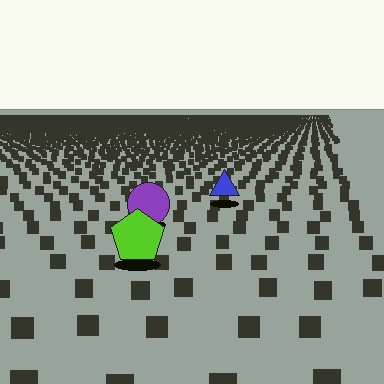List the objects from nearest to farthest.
From nearest to farthest: the lime pentagon, the purple circle, the blue triangle.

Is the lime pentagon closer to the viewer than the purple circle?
Yes. The lime pentagon is closer — you can tell from the texture gradient: the ground texture is coarser near it.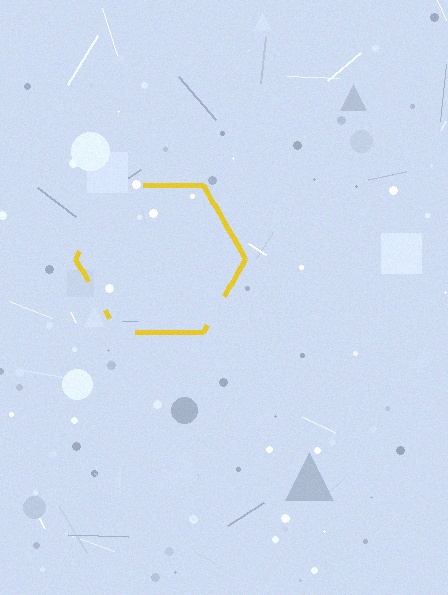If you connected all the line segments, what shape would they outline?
They would outline a hexagon.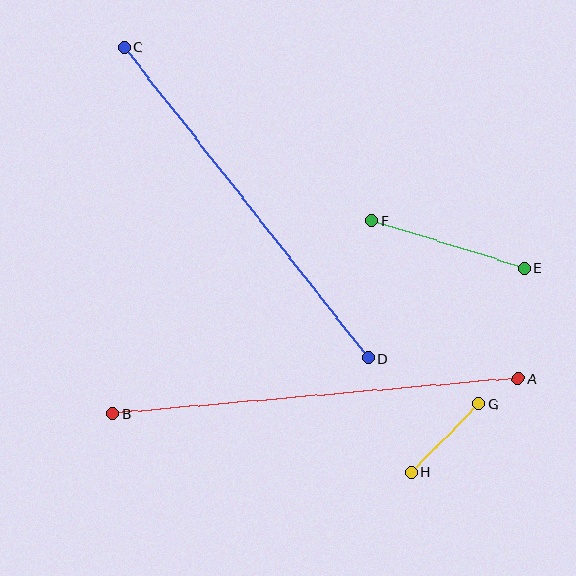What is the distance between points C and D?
The distance is approximately 394 pixels.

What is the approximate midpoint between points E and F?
The midpoint is at approximately (448, 244) pixels.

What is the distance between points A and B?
The distance is approximately 407 pixels.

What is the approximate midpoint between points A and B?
The midpoint is at approximately (316, 396) pixels.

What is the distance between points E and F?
The distance is approximately 160 pixels.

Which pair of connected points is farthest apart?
Points A and B are farthest apart.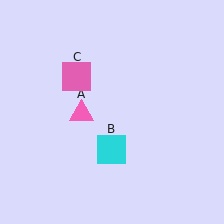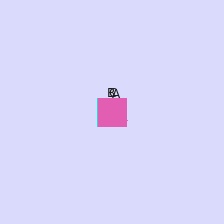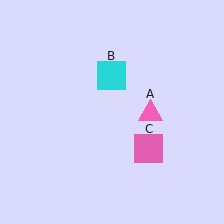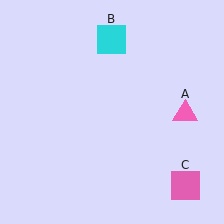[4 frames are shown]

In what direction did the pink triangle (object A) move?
The pink triangle (object A) moved right.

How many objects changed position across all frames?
3 objects changed position: pink triangle (object A), cyan square (object B), pink square (object C).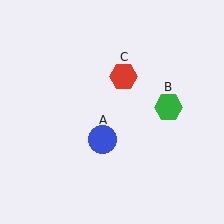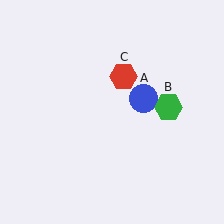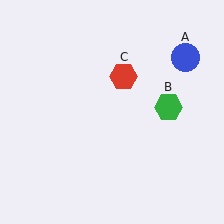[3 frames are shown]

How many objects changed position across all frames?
1 object changed position: blue circle (object A).